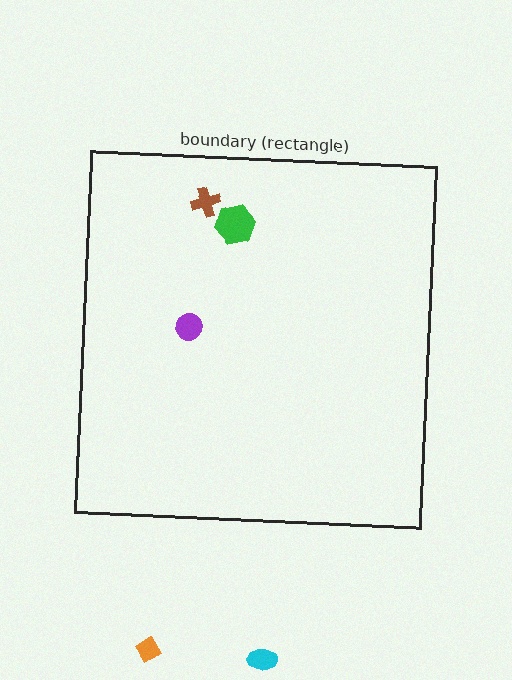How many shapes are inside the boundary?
3 inside, 2 outside.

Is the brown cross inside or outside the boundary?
Inside.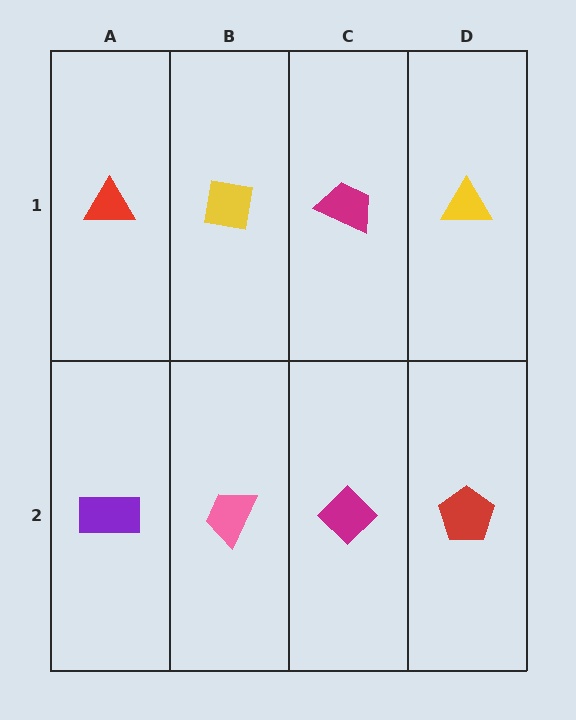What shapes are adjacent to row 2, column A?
A red triangle (row 1, column A), a pink trapezoid (row 2, column B).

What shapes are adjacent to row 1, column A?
A purple rectangle (row 2, column A), a yellow square (row 1, column B).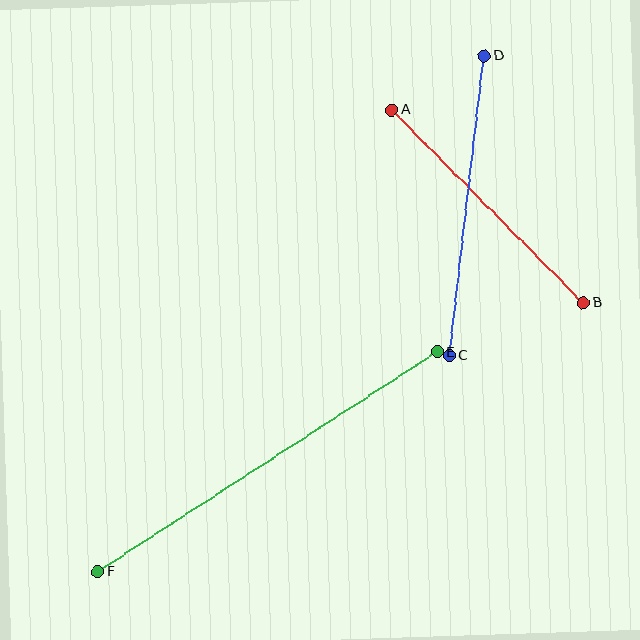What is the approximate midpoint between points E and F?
The midpoint is at approximately (268, 462) pixels.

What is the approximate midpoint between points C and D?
The midpoint is at approximately (467, 206) pixels.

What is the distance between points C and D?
The distance is approximately 302 pixels.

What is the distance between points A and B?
The distance is approximately 272 pixels.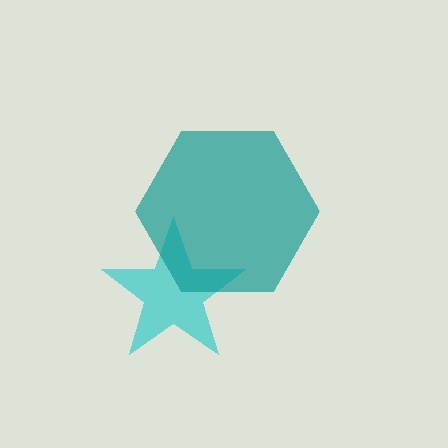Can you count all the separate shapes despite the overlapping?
Yes, there are 2 separate shapes.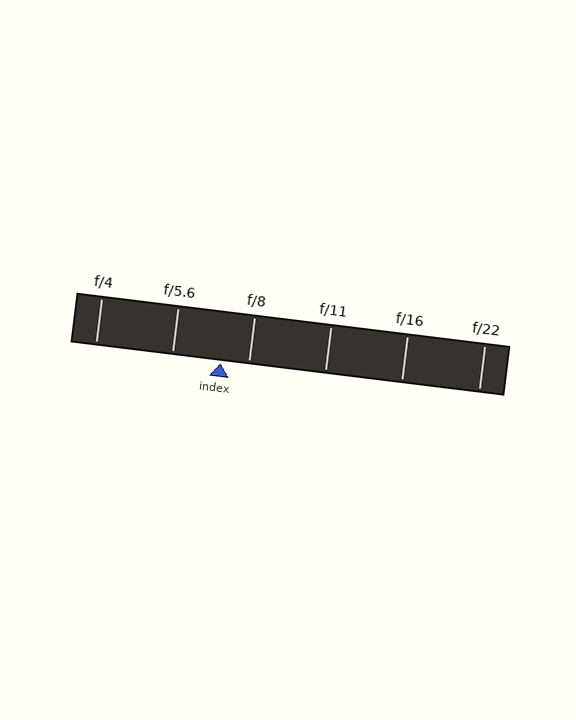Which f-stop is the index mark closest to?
The index mark is closest to f/8.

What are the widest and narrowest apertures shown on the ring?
The widest aperture shown is f/4 and the narrowest is f/22.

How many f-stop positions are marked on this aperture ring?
There are 6 f-stop positions marked.